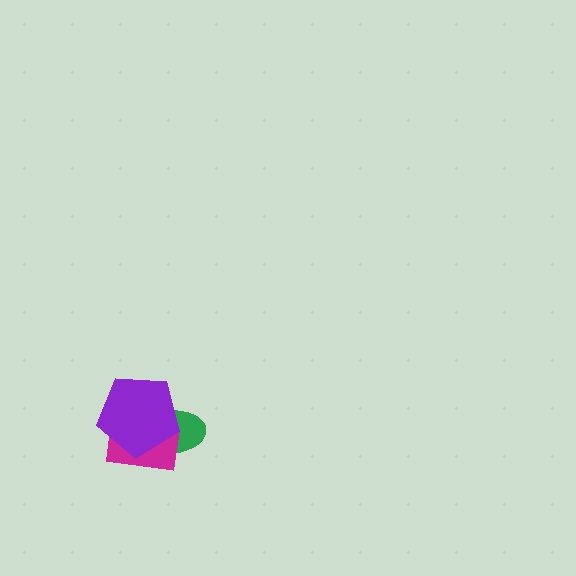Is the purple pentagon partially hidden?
No, no other shape covers it.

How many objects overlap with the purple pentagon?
2 objects overlap with the purple pentagon.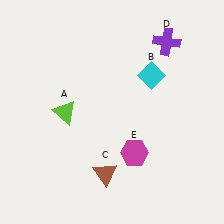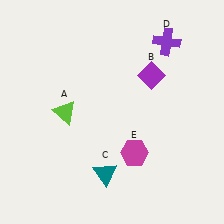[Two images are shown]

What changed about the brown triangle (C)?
In Image 1, C is brown. In Image 2, it changed to teal.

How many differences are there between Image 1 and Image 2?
There are 2 differences between the two images.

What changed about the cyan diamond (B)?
In Image 1, B is cyan. In Image 2, it changed to purple.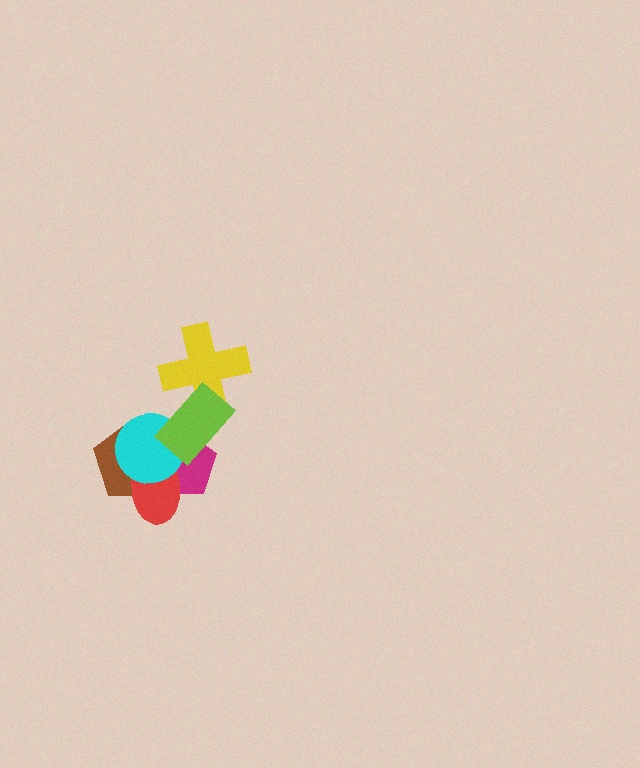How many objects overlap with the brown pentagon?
3 objects overlap with the brown pentagon.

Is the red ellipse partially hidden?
Yes, it is partially covered by another shape.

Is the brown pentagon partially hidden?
Yes, it is partially covered by another shape.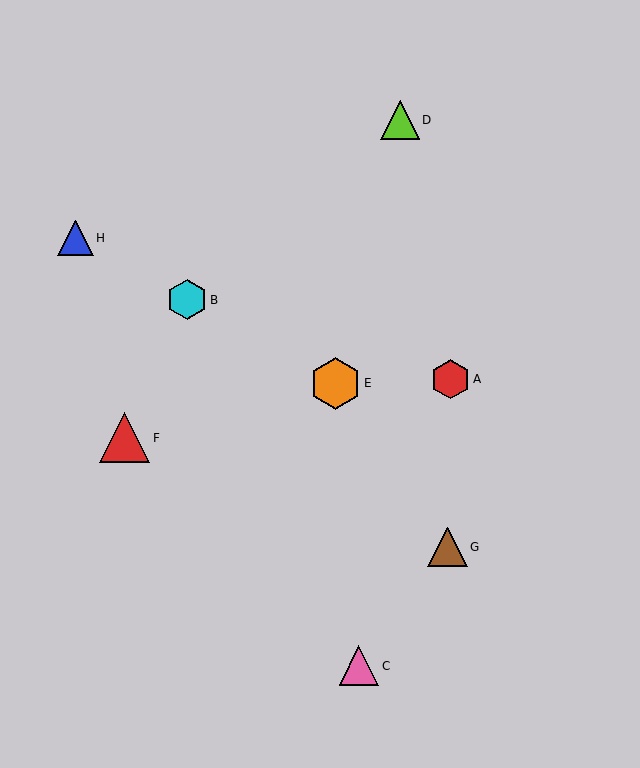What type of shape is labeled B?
Shape B is a cyan hexagon.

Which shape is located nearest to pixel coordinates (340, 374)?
The orange hexagon (labeled E) at (336, 383) is nearest to that location.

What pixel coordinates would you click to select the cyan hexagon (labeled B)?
Click at (187, 300) to select the cyan hexagon B.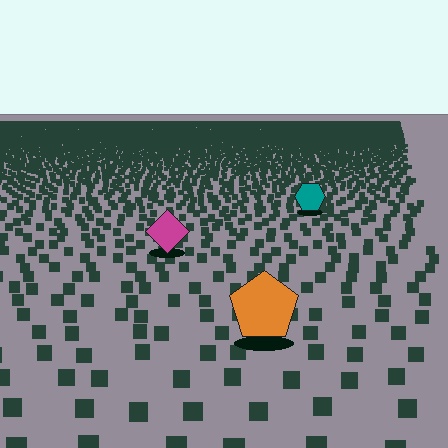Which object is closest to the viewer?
The orange pentagon is closest. The texture marks near it are larger and more spread out.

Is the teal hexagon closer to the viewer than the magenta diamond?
No. The magenta diamond is closer — you can tell from the texture gradient: the ground texture is coarser near it.